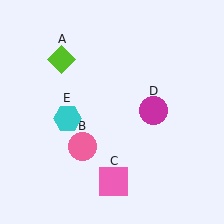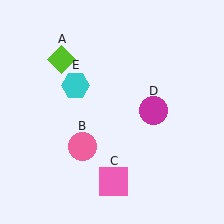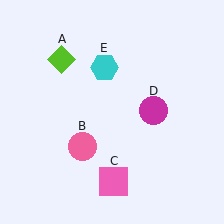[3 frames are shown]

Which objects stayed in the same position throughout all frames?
Lime diamond (object A) and pink circle (object B) and pink square (object C) and magenta circle (object D) remained stationary.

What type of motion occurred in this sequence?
The cyan hexagon (object E) rotated clockwise around the center of the scene.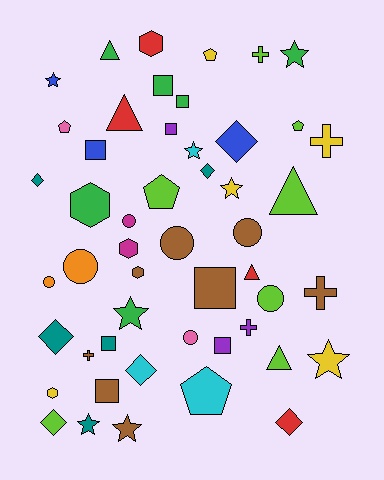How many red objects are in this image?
There are 4 red objects.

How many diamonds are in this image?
There are 7 diamonds.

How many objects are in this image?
There are 50 objects.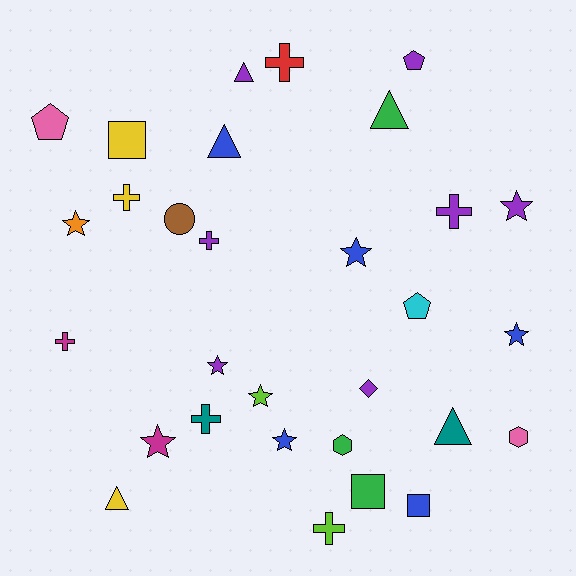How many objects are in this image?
There are 30 objects.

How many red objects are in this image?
There is 1 red object.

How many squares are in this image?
There are 3 squares.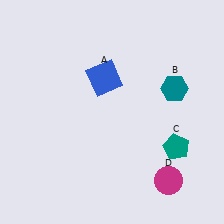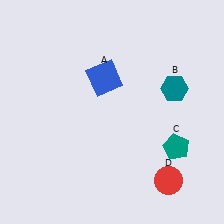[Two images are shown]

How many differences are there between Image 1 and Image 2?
There is 1 difference between the two images.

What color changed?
The circle (D) changed from magenta in Image 1 to red in Image 2.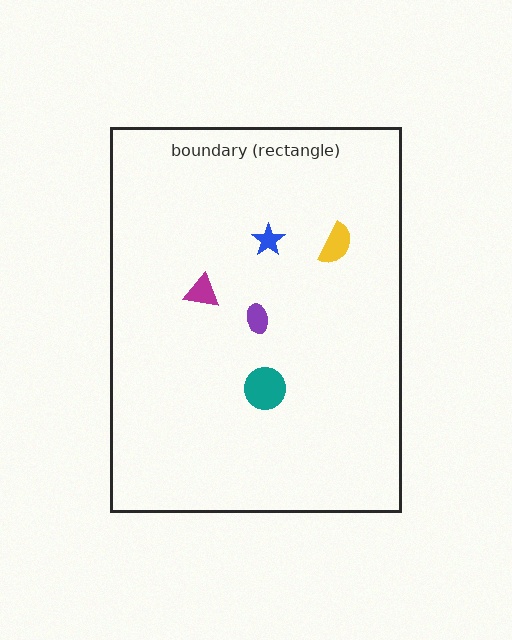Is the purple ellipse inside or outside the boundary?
Inside.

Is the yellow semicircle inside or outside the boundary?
Inside.